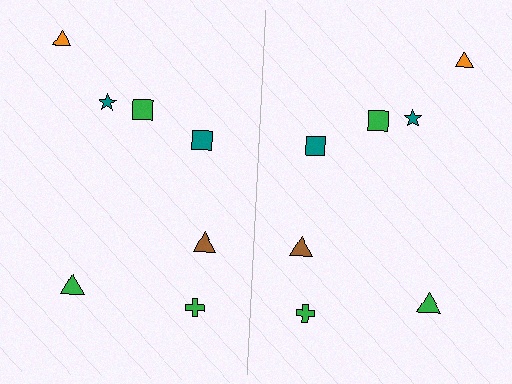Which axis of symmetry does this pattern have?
The pattern has a vertical axis of symmetry running through the center of the image.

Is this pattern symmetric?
Yes, this pattern has bilateral (reflection) symmetry.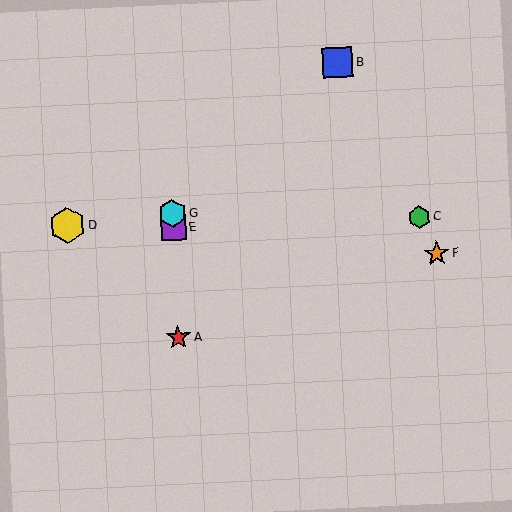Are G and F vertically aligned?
No, G is at x≈172 and F is at x≈436.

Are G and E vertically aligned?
Yes, both are at x≈172.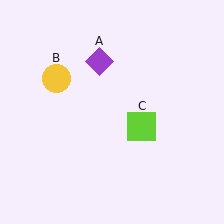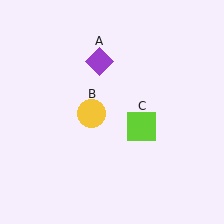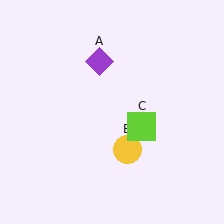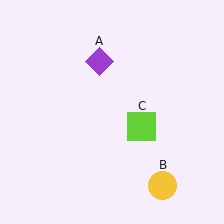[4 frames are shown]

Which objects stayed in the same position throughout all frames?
Purple diamond (object A) and lime square (object C) remained stationary.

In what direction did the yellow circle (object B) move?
The yellow circle (object B) moved down and to the right.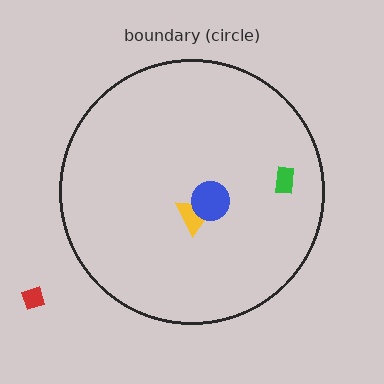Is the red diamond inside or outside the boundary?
Outside.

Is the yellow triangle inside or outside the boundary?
Inside.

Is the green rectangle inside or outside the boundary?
Inside.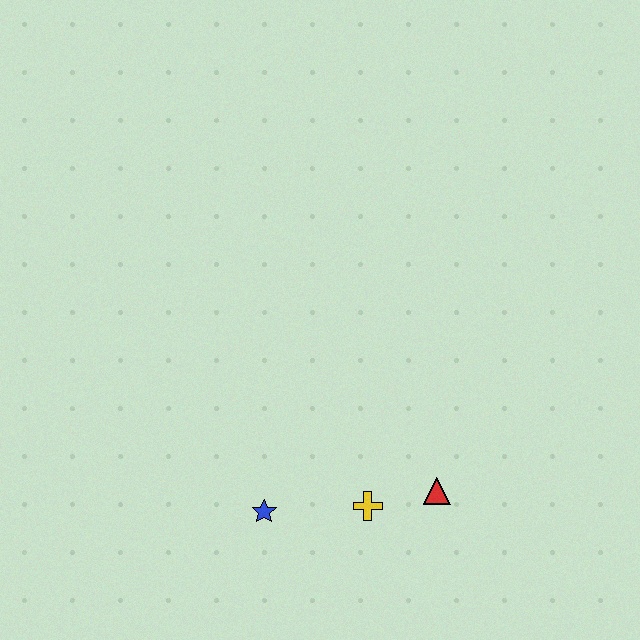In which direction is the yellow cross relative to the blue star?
The yellow cross is to the right of the blue star.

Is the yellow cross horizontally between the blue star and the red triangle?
Yes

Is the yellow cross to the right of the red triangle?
No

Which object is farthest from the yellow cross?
The blue star is farthest from the yellow cross.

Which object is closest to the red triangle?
The yellow cross is closest to the red triangle.